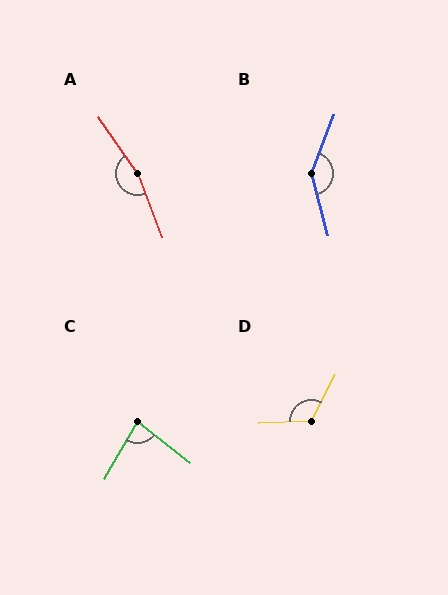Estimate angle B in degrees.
Approximately 144 degrees.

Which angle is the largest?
A, at approximately 166 degrees.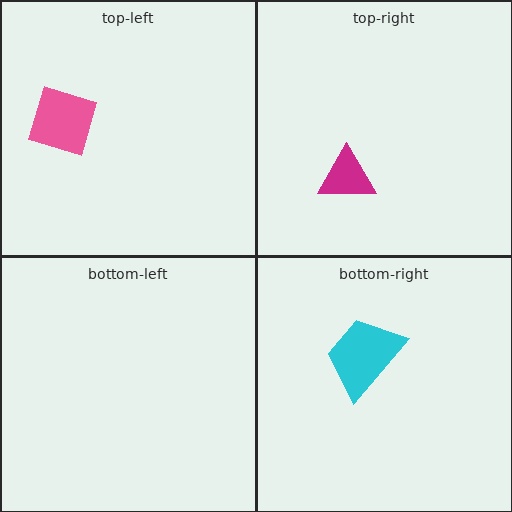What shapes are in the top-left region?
The pink square.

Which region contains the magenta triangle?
The top-right region.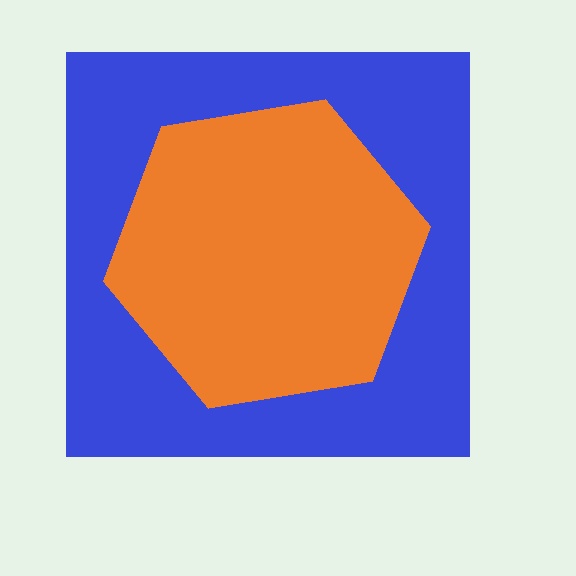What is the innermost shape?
The orange hexagon.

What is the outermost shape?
The blue square.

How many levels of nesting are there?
2.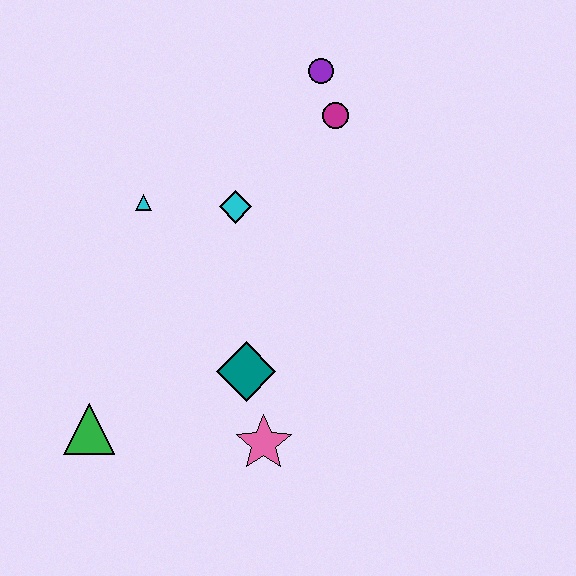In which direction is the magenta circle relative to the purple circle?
The magenta circle is below the purple circle.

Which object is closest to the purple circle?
The magenta circle is closest to the purple circle.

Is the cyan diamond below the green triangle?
No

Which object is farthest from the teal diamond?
The purple circle is farthest from the teal diamond.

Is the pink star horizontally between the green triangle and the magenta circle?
Yes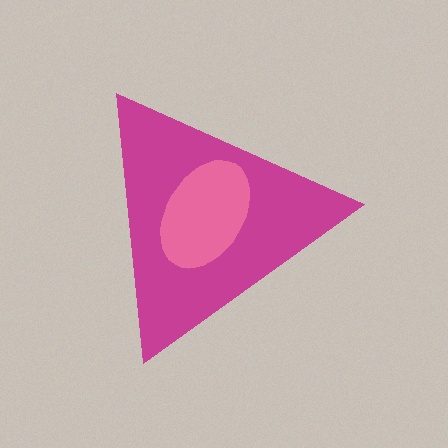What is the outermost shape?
The magenta triangle.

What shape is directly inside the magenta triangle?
The pink ellipse.